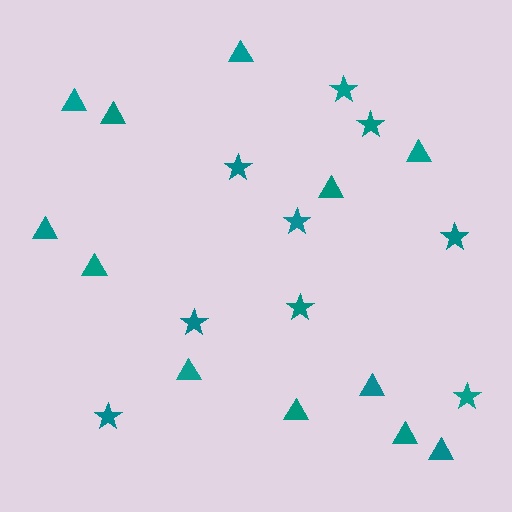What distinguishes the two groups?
There are 2 groups: one group of stars (9) and one group of triangles (12).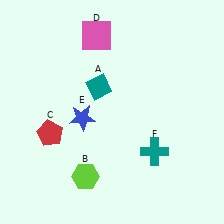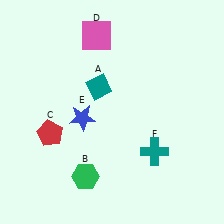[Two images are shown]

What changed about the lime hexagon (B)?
In Image 1, B is lime. In Image 2, it changed to green.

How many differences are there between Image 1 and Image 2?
There is 1 difference between the two images.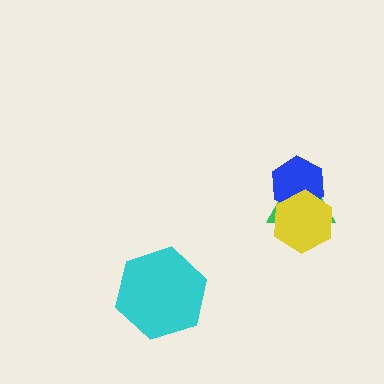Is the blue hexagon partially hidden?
Yes, it is partially covered by another shape.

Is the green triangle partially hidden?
Yes, it is partially covered by another shape.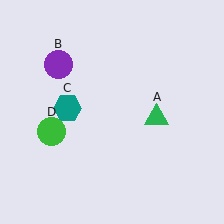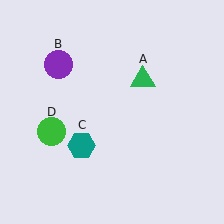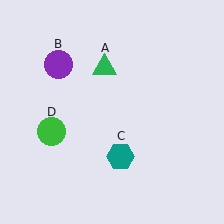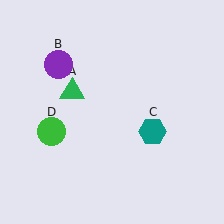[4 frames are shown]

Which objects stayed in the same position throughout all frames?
Purple circle (object B) and green circle (object D) remained stationary.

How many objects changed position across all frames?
2 objects changed position: green triangle (object A), teal hexagon (object C).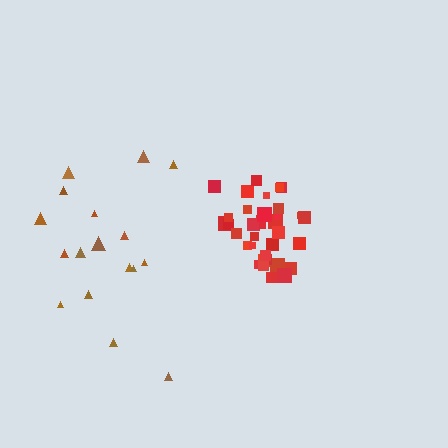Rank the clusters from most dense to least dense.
red, brown.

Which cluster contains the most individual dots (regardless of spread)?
Red (35).